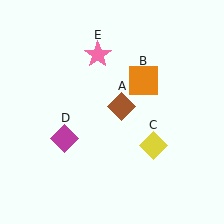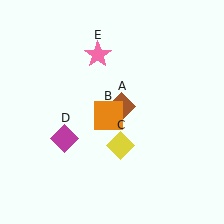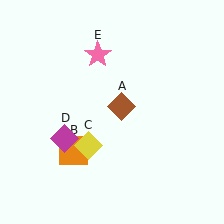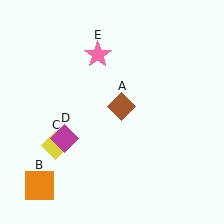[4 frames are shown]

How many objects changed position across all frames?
2 objects changed position: orange square (object B), yellow diamond (object C).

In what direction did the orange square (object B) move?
The orange square (object B) moved down and to the left.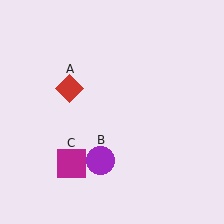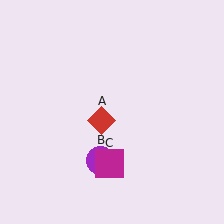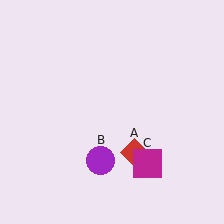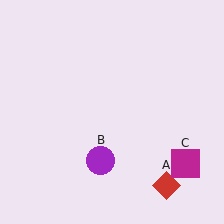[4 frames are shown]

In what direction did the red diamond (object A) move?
The red diamond (object A) moved down and to the right.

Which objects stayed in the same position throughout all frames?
Purple circle (object B) remained stationary.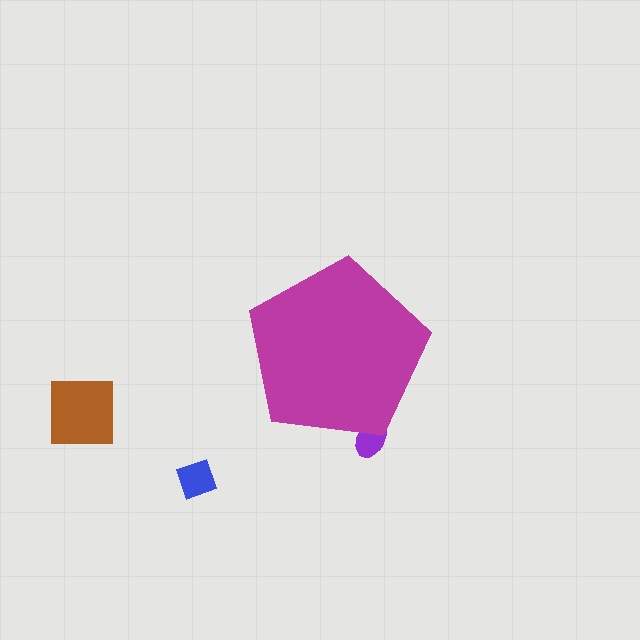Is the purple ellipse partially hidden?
Yes, the purple ellipse is partially hidden behind the magenta pentagon.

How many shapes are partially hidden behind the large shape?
1 shape is partially hidden.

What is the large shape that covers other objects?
A magenta pentagon.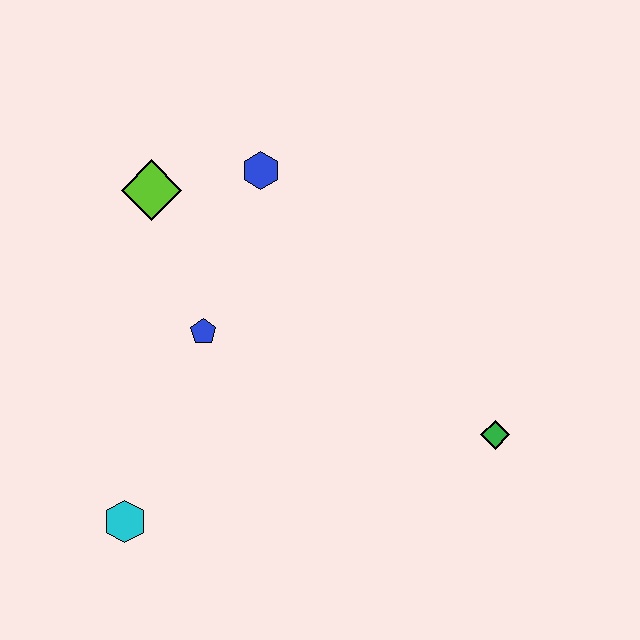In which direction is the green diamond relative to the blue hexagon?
The green diamond is below the blue hexagon.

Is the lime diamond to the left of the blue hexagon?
Yes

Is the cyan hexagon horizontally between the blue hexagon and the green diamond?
No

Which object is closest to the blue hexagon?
The lime diamond is closest to the blue hexagon.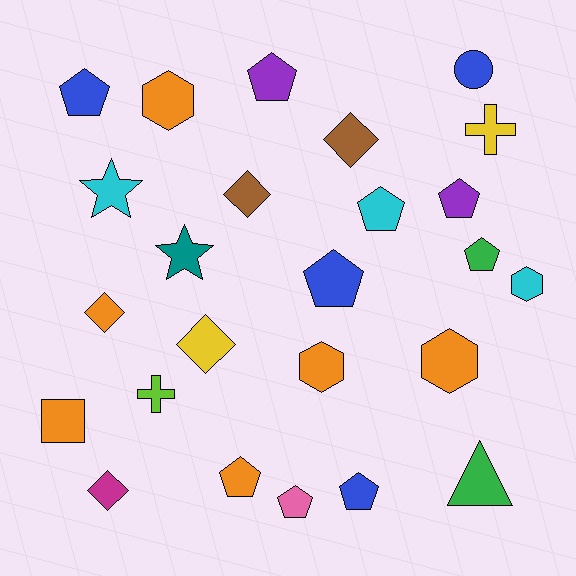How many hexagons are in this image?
There are 4 hexagons.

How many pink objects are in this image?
There is 1 pink object.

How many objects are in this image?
There are 25 objects.